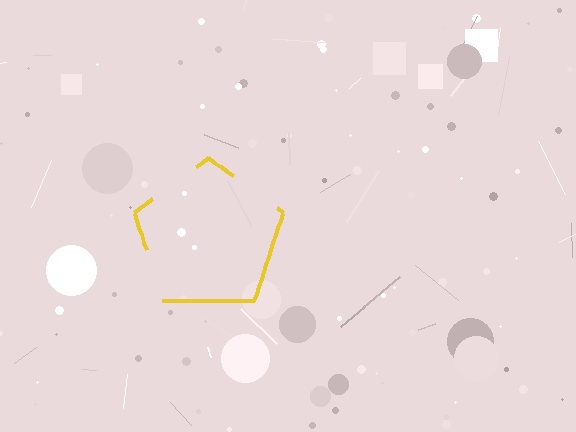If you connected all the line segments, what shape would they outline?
They would outline a pentagon.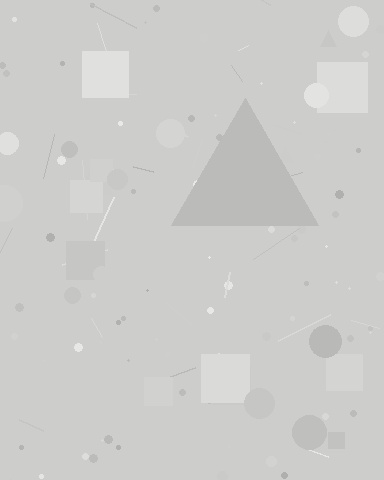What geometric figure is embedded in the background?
A triangle is embedded in the background.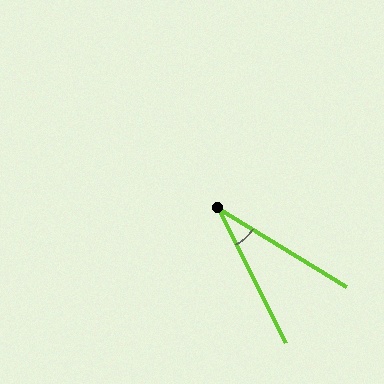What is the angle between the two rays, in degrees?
Approximately 32 degrees.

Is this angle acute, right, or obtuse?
It is acute.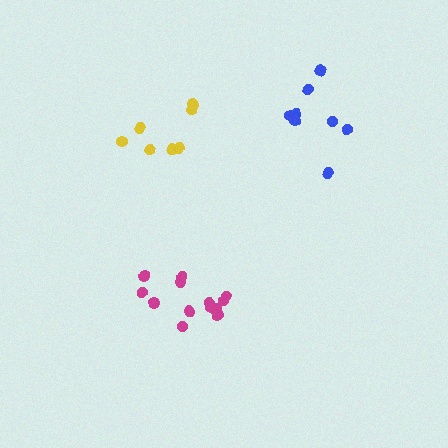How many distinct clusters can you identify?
There are 3 distinct clusters.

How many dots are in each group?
Group 1: 7 dots, Group 2: 8 dots, Group 3: 13 dots (28 total).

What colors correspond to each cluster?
The clusters are colored: yellow, blue, magenta.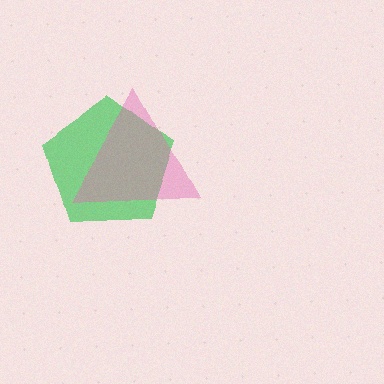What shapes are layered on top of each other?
The layered shapes are: a green pentagon, a pink triangle.